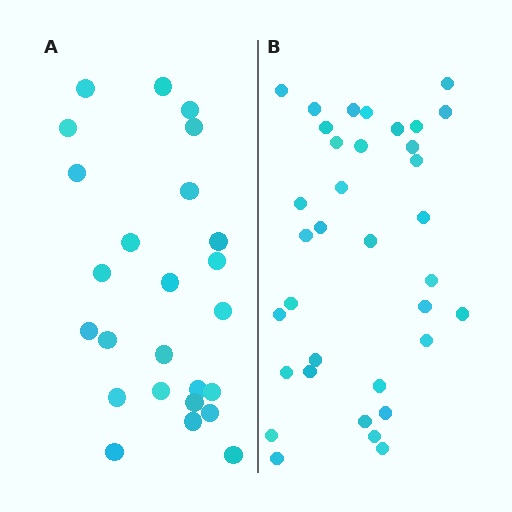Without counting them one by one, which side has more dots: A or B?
Region B (the right region) has more dots.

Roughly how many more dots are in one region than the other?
Region B has roughly 10 or so more dots than region A.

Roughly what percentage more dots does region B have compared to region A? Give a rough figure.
About 40% more.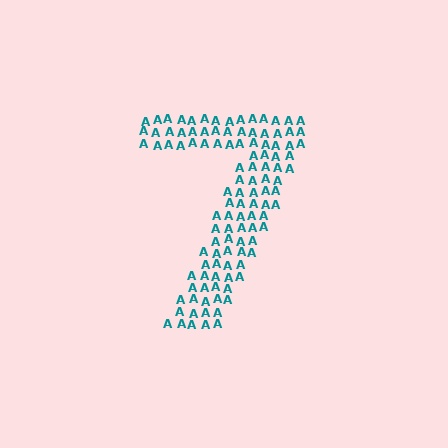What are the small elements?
The small elements are letter A's.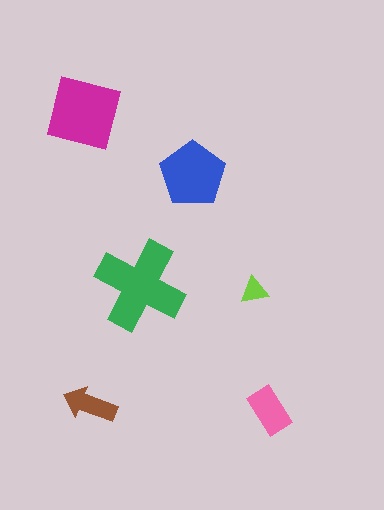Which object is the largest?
The green cross.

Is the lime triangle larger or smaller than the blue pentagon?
Smaller.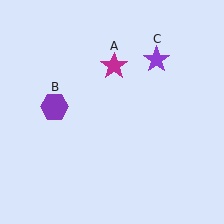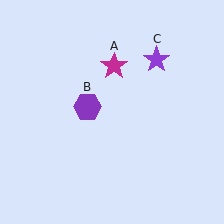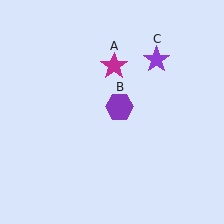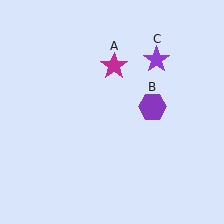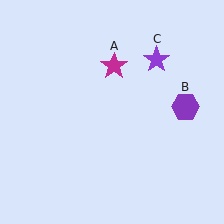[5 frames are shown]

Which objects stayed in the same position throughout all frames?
Magenta star (object A) and purple star (object C) remained stationary.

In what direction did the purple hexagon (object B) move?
The purple hexagon (object B) moved right.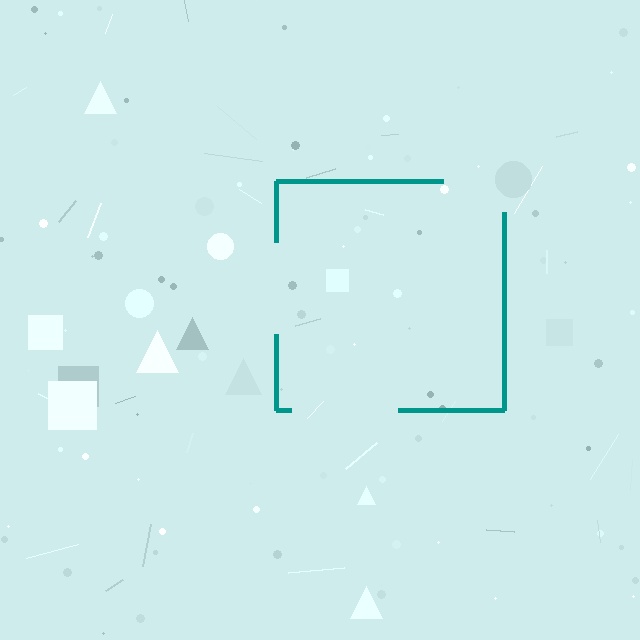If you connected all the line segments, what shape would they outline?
They would outline a square.